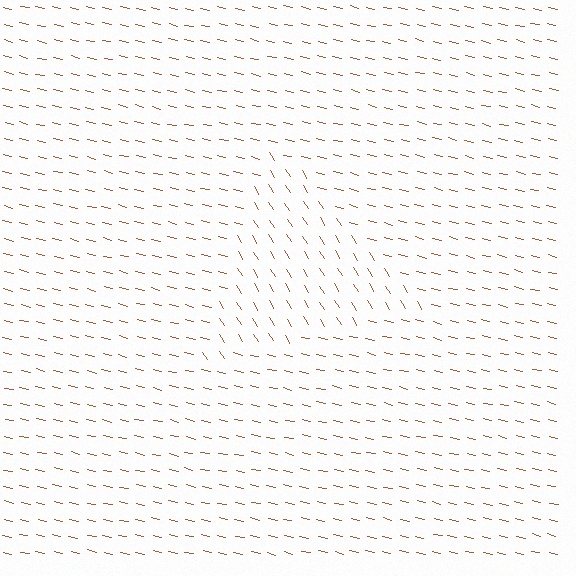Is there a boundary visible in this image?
Yes, there is a texture boundary formed by a change in line orientation.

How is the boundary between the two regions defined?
The boundary is defined purely by a change in line orientation (approximately 45 degrees difference). All lines are the same color and thickness.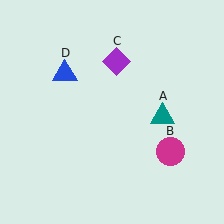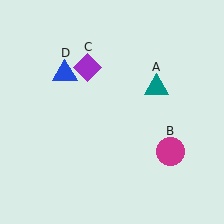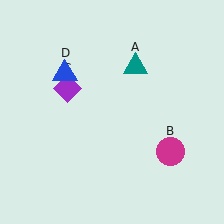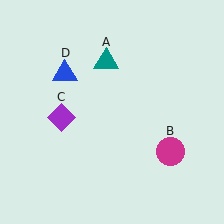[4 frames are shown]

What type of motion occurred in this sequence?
The teal triangle (object A), purple diamond (object C) rotated counterclockwise around the center of the scene.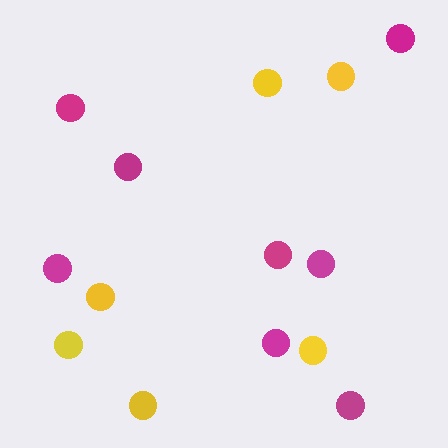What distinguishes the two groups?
There are 2 groups: one group of magenta circles (8) and one group of yellow circles (6).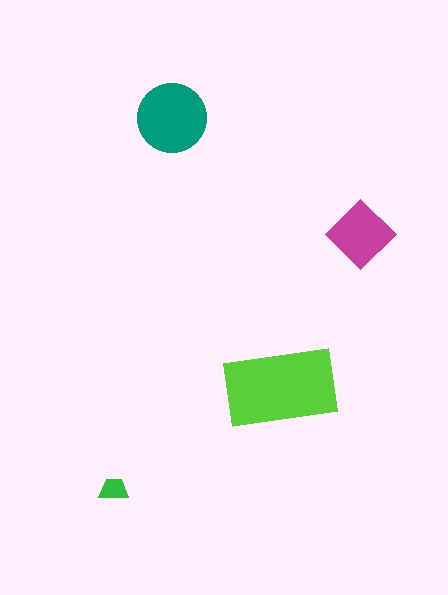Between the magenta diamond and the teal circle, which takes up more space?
The teal circle.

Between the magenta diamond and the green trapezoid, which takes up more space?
The magenta diamond.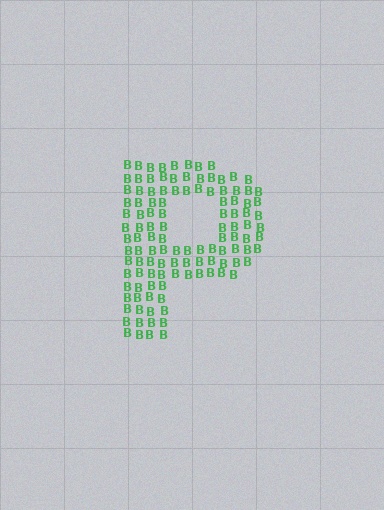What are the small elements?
The small elements are letter B's.